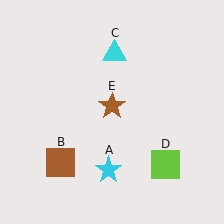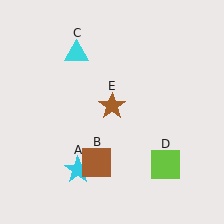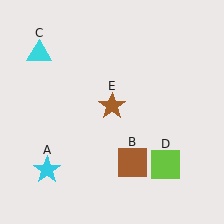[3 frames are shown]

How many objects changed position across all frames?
3 objects changed position: cyan star (object A), brown square (object B), cyan triangle (object C).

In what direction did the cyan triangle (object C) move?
The cyan triangle (object C) moved left.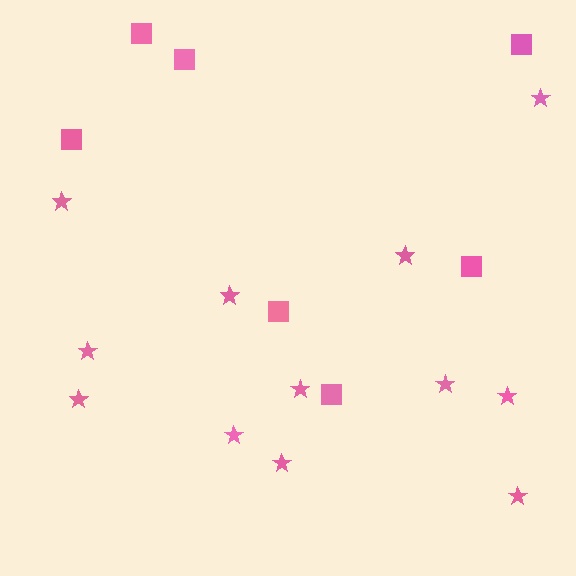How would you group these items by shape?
There are 2 groups: one group of stars (12) and one group of squares (7).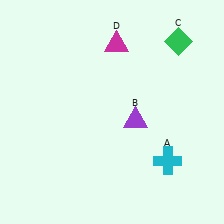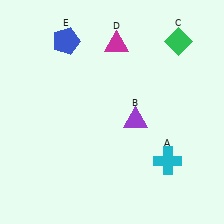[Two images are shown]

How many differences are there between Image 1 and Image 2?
There is 1 difference between the two images.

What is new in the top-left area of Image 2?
A blue pentagon (E) was added in the top-left area of Image 2.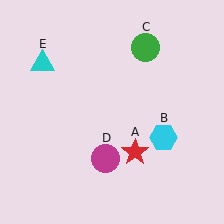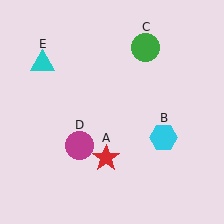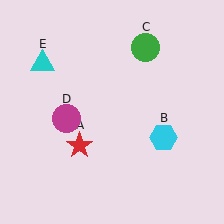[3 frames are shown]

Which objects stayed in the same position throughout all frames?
Cyan hexagon (object B) and green circle (object C) and cyan triangle (object E) remained stationary.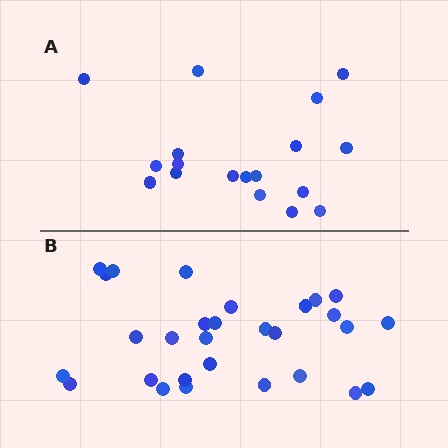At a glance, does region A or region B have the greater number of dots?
Region B (the bottom region) has more dots.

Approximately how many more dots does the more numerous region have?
Region B has roughly 12 or so more dots than region A.